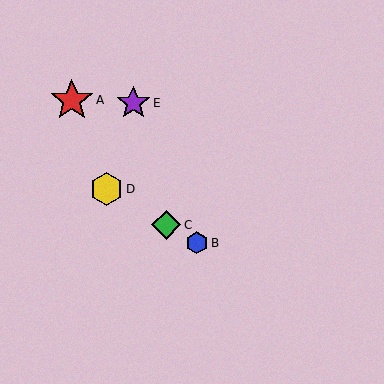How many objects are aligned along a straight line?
3 objects (B, C, D) are aligned along a straight line.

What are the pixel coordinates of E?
Object E is at (133, 103).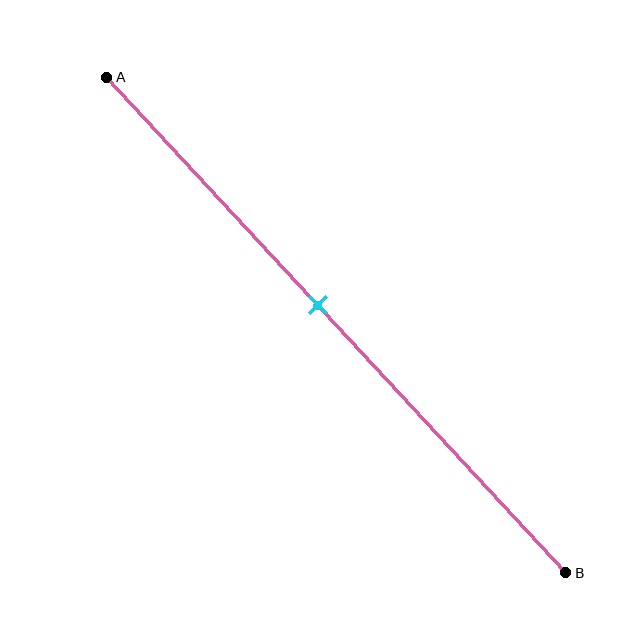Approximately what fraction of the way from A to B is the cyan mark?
The cyan mark is approximately 45% of the way from A to B.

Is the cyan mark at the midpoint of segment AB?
No, the mark is at about 45% from A, not at the 50% midpoint.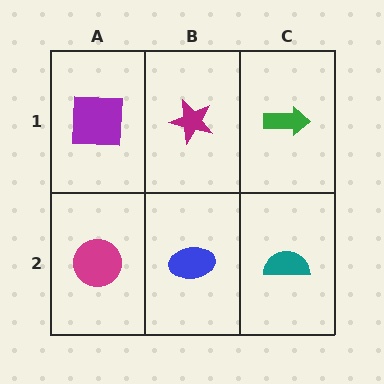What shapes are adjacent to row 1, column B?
A blue ellipse (row 2, column B), a purple square (row 1, column A), a green arrow (row 1, column C).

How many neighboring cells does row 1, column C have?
2.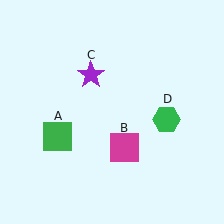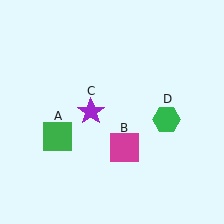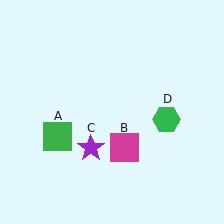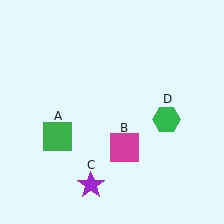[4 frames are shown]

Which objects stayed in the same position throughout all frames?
Green square (object A) and magenta square (object B) and green hexagon (object D) remained stationary.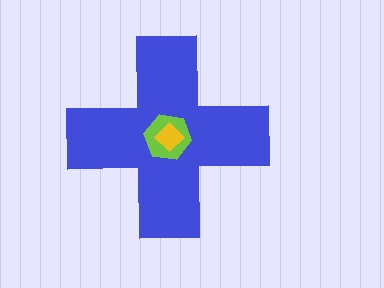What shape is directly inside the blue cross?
The lime hexagon.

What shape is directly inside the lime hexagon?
The yellow diamond.